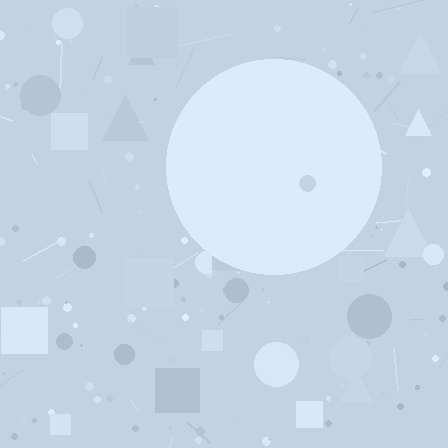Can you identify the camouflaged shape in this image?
The camouflaged shape is a circle.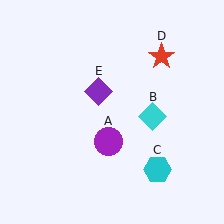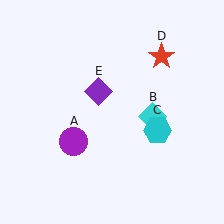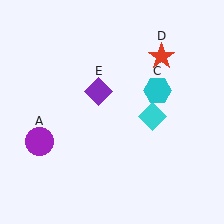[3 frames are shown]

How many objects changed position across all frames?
2 objects changed position: purple circle (object A), cyan hexagon (object C).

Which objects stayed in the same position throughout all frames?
Cyan diamond (object B) and red star (object D) and purple diamond (object E) remained stationary.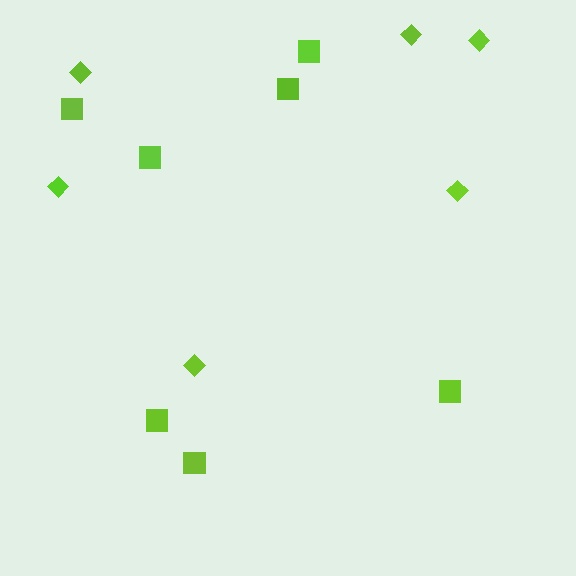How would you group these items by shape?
There are 2 groups: one group of diamonds (6) and one group of squares (7).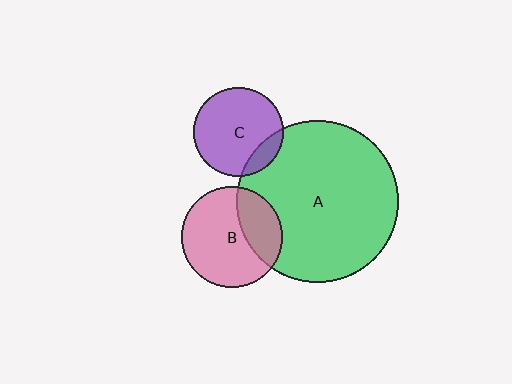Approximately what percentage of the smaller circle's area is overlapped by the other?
Approximately 15%.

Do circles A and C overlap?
Yes.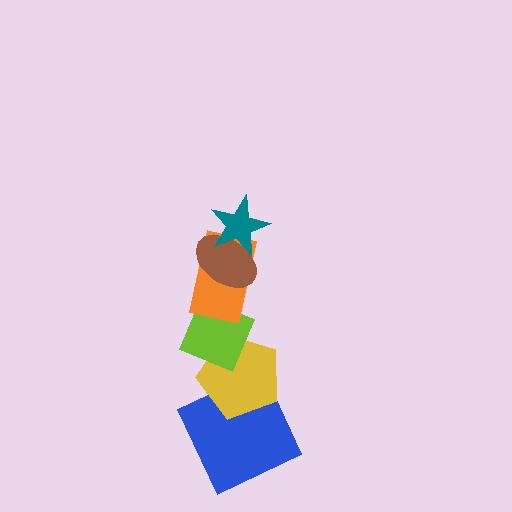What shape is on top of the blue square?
The yellow pentagon is on top of the blue square.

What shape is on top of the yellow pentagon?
The lime diamond is on top of the yellow pentagon.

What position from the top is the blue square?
The blue square is 6th from the top.